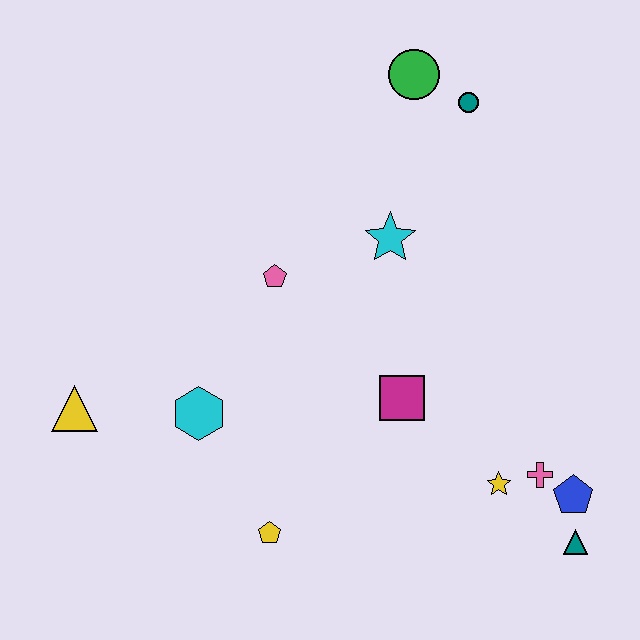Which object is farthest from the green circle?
The teal triangle is farthest from the green circle.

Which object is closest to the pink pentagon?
The cyan star is closest to the pink pentagon.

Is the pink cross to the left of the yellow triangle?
No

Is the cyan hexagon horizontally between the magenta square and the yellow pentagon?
No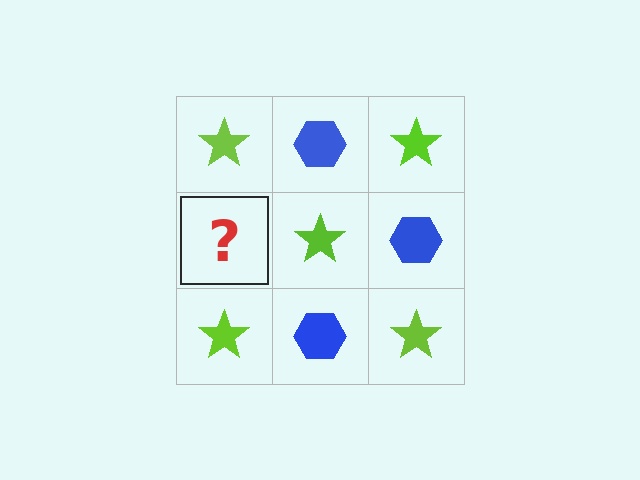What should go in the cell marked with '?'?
The missing cell should contain a blue hexagon.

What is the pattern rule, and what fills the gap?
The rule is that it alternates lime star and blue hexagon in a checkerboard pattern. The gap should be filled with a blue hexagon.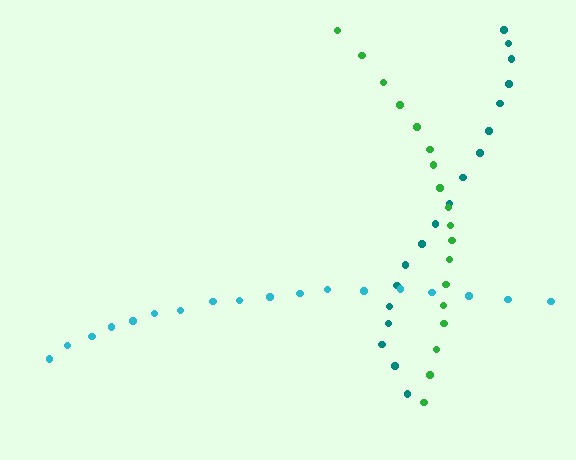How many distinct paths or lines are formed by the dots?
There are 3 distinct paths.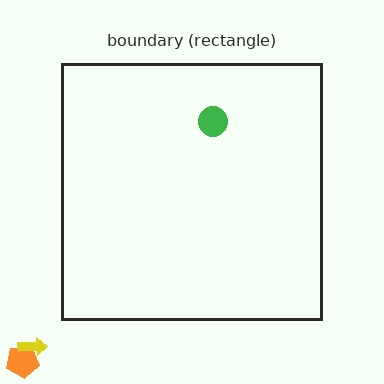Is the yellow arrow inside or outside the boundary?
Outside.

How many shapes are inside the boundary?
1 inside, 2 outside.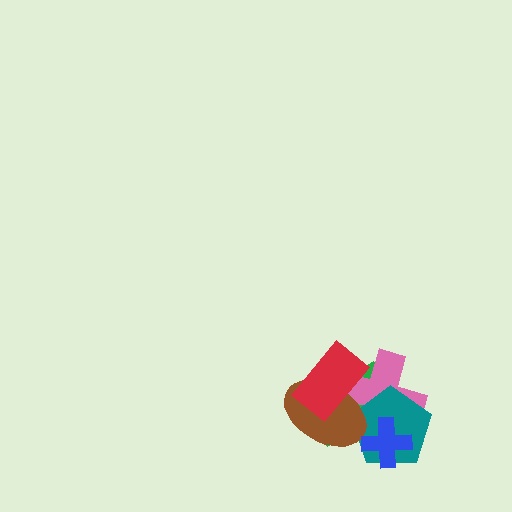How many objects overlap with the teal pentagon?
4 objects overlap with the teal pentagon.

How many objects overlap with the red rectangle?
3 objects overlap with the red rectangle.